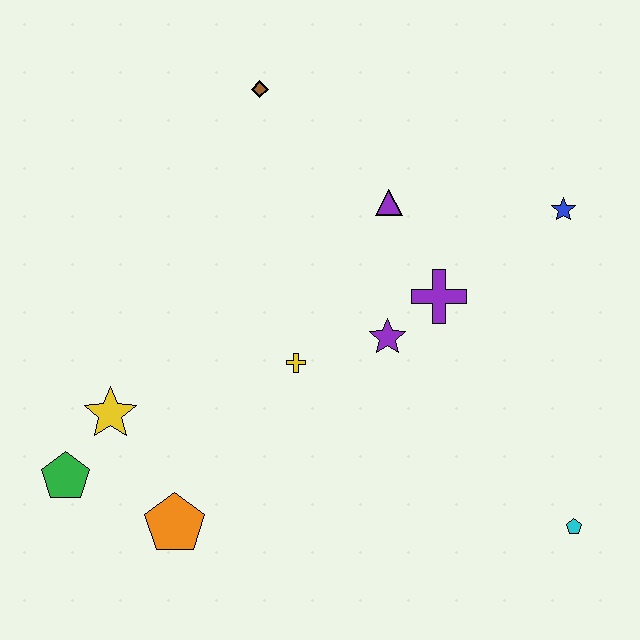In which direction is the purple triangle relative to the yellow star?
The purple triangle is to the right of the yellow star.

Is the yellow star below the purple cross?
Yes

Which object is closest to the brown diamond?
The purple triangle is closest to the brown diamond.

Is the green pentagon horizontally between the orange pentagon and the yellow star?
No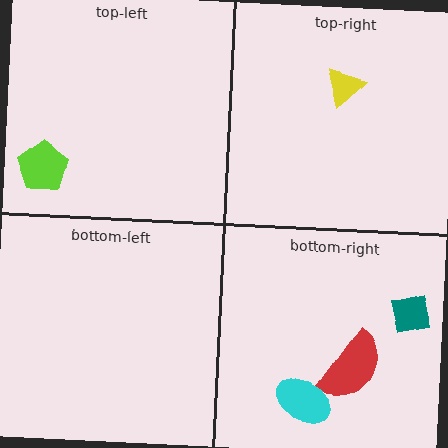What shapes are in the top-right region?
The yellow triangle.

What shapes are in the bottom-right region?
The red semicircle, the cyan ellipse, the teal square.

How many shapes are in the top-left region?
1.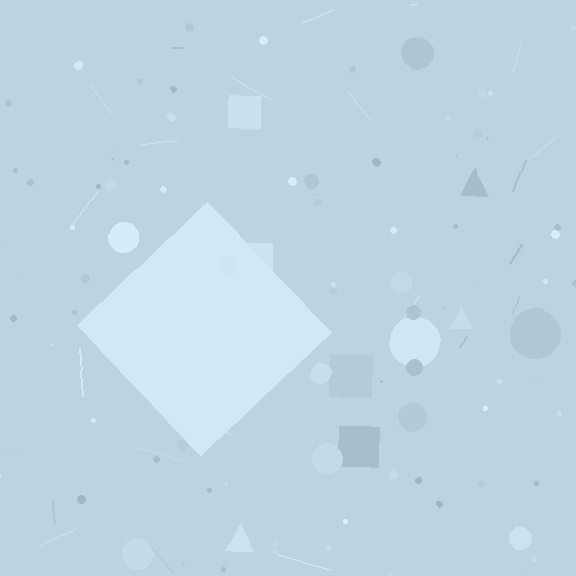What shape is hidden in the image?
A diamond is hidden in the image.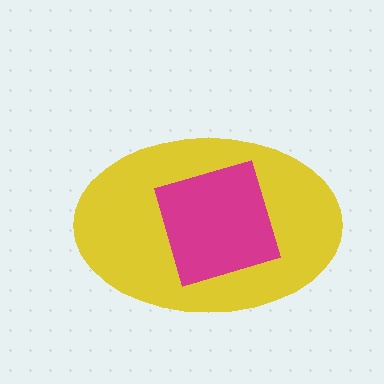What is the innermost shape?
The magenta diamond.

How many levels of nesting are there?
2.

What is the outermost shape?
The yellow ellipse.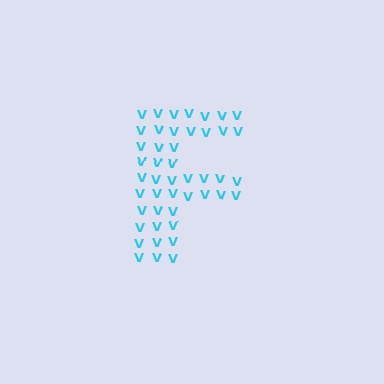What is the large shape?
The large shape is the letter F.